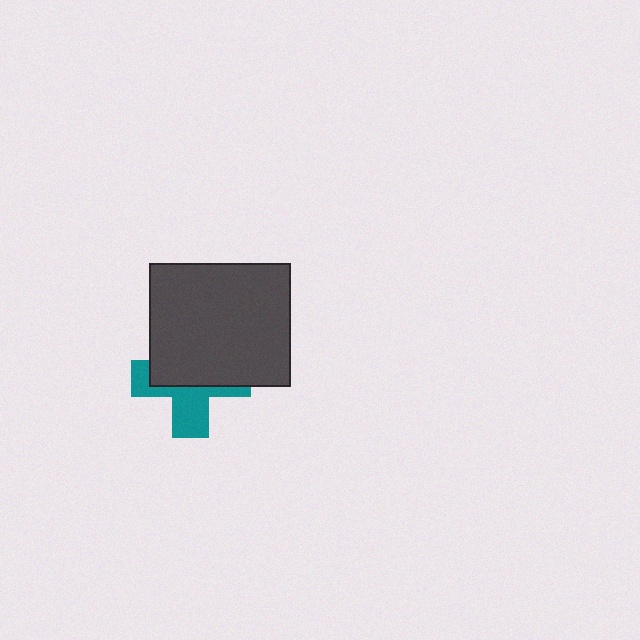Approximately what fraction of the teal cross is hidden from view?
Roughly 58% of the teal cross is hidden behind the dark gray rectangle.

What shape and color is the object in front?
The object in front is a dark gray rectangle.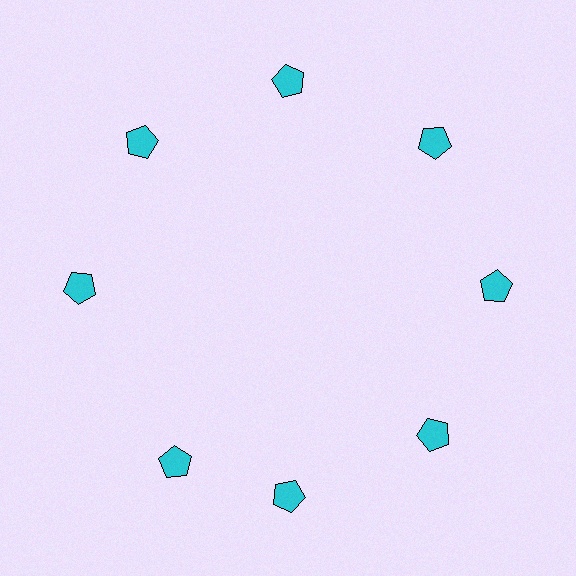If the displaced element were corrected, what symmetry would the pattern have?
It would have 8-fold rotational symmetry — the pattern would map onto itself every 45 degrees.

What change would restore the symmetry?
The symmetry would be restored by rotating it back into even spacing with its neighbors so that all 8 pentagons sit at equal angles and equal distance from the center.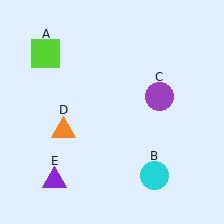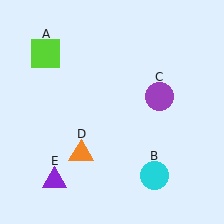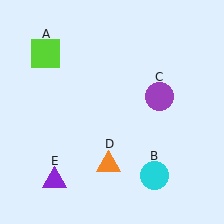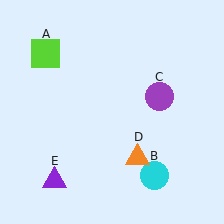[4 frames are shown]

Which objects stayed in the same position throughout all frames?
Lime square (object A) and cyan circle (object B) and purple circle (object C) and purple triangle (object E) remained stationary.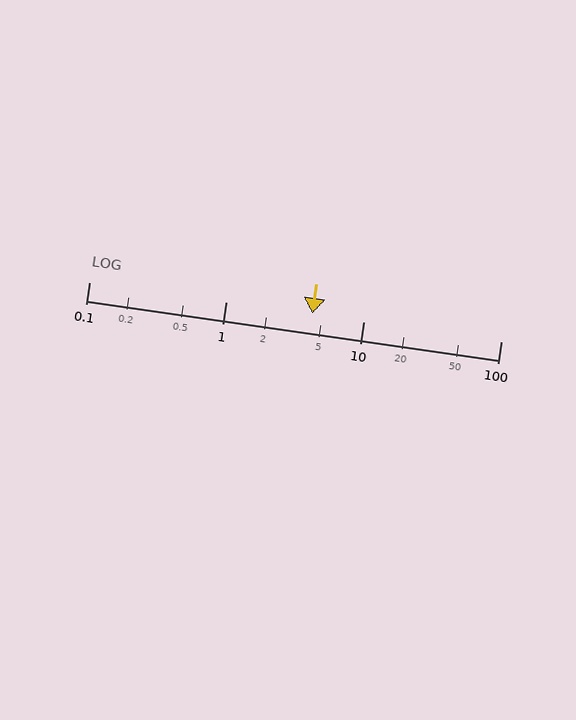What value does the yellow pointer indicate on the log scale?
The pointer indicates approximately 4.2.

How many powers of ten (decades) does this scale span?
The scale spans 3 decades, from 0.1 to 100.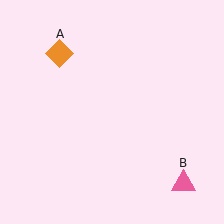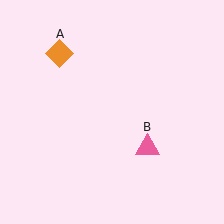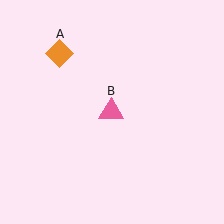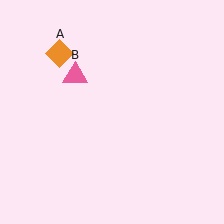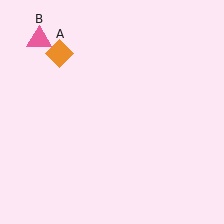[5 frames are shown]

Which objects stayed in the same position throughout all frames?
Orange diamond (object A) remained stationary.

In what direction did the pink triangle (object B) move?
The pink triangle (object B) moved up and to the left.